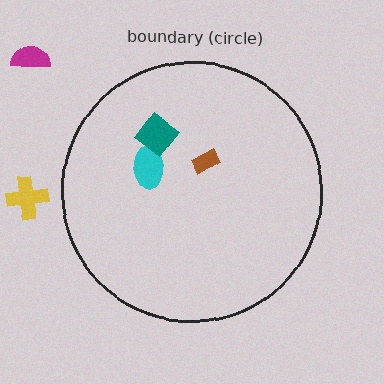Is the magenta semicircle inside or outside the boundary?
Outside.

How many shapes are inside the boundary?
3 inside, 2 outside.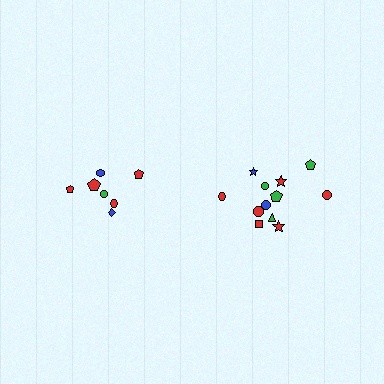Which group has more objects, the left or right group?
The right group.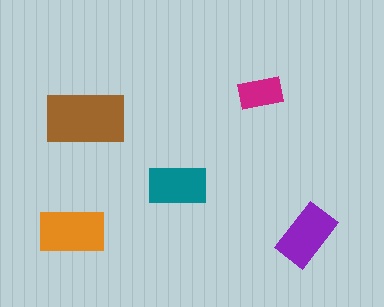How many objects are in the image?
There are 5 objects in the image.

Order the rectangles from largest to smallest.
the brown one, the orange one, the purple one, the teal one, the magenta one.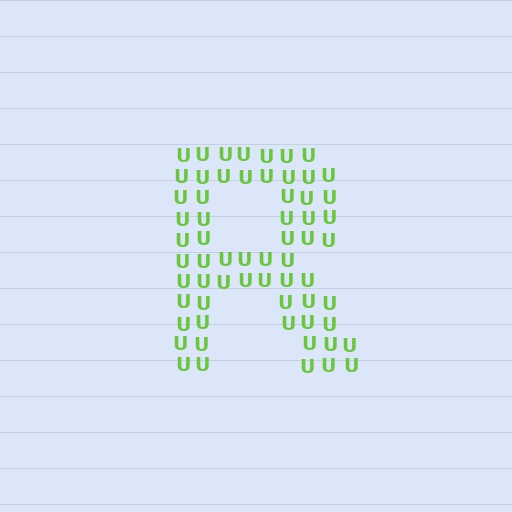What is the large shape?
The large shape is the letter R.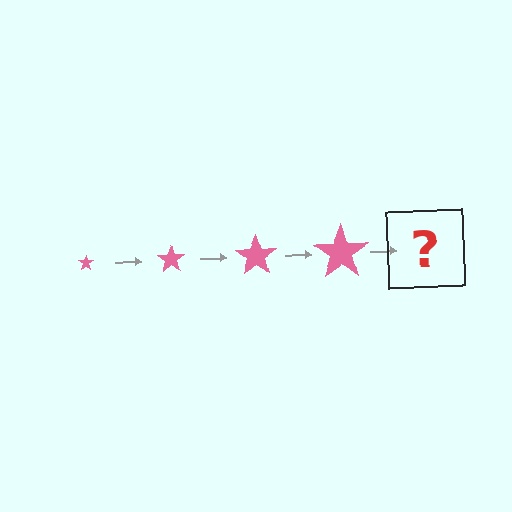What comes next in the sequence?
The next element should be a pink star, larger than the previous one.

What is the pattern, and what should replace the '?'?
The pattern is that the star gets progressively larger each step. The '?' should be a pink star, larger than the previous one.